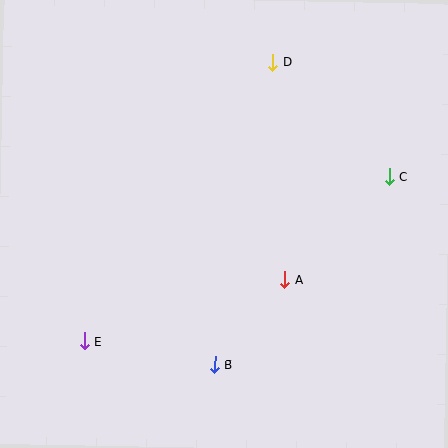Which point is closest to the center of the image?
Point A at (285, 280) is closest to the center.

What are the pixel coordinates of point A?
Point A is at (285, 280).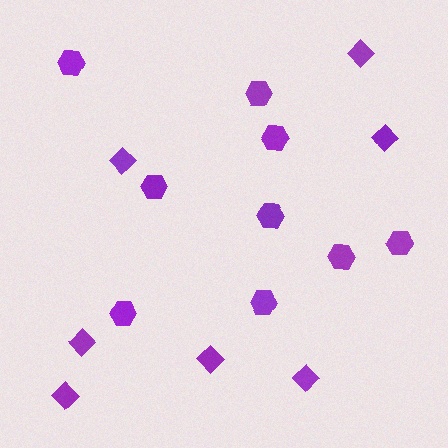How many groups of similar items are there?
There are 2 groups: one group of diamonds (7) and one group of hexagons (9).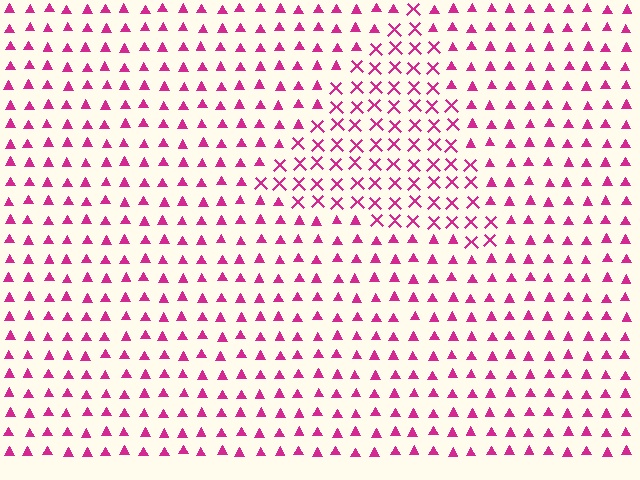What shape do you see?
I see a triangle.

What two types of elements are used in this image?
The image uses X marks inside the triangle region and triangles outside it.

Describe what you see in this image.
The image is filled with small magenta elements arranged in a uniform grid. A triangle-shaped region contains X marks, while the surrounding area contains triangles. The boundary is defined purely by the change in element shape.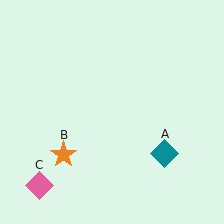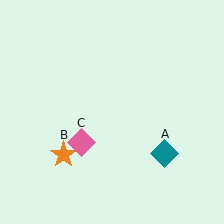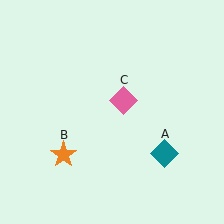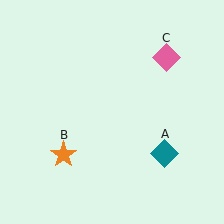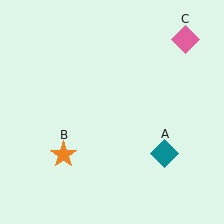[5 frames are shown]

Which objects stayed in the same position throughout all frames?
Teal diamond (object A) and orange star (object B) remained stationary.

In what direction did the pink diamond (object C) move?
The pink diamond (object C) moved up and to the right.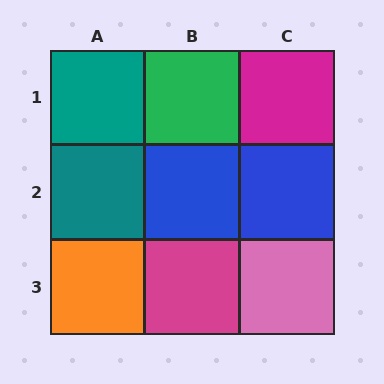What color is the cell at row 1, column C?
Magenta.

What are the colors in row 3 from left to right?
Orange, magenta, pink.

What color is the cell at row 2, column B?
Blue.